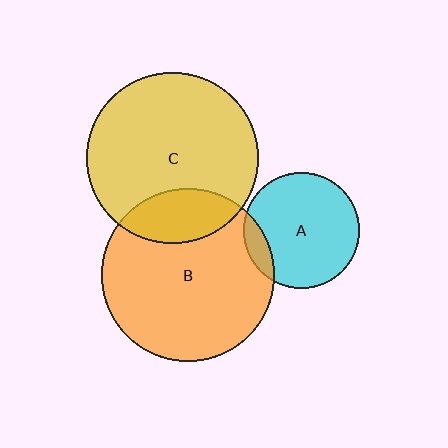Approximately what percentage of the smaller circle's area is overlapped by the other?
Approximately 10%.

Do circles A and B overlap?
Yes.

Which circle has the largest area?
Circle B (orange).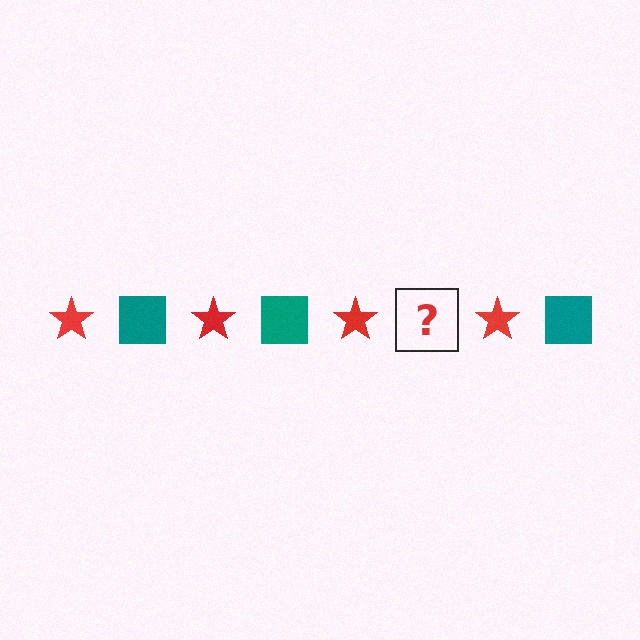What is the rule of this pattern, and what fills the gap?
The rule is that the pattern alternates between red star and teal square. The gap should be filled with a teal square.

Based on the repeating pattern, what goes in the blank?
The blank should be a teal square.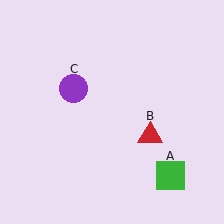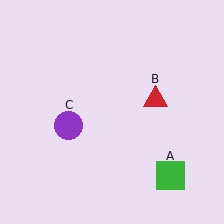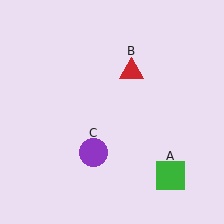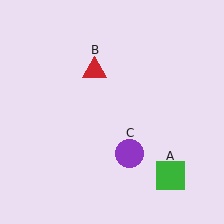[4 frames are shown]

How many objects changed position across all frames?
2 objects changed position: red triangle (object B), purple circle (object C).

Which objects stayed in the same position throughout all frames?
Green square (object A) remained stationary.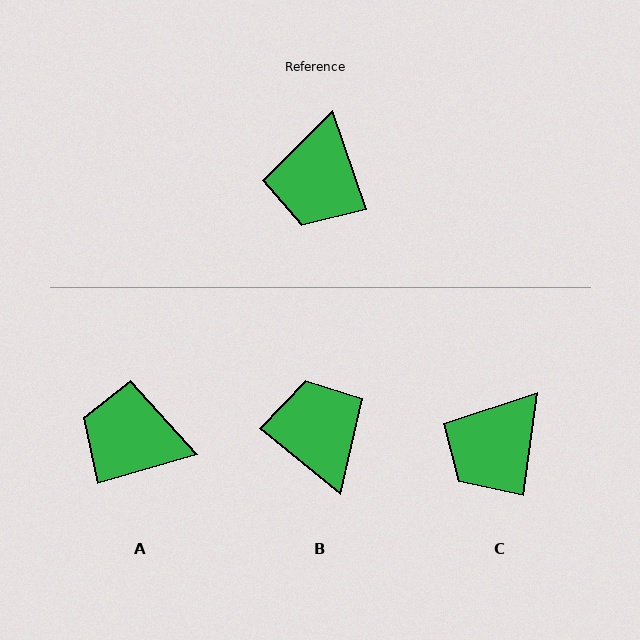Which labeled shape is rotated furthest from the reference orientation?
B, about 148 degrees away.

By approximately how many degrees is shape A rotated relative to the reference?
Approximately 93 degrees clockwise.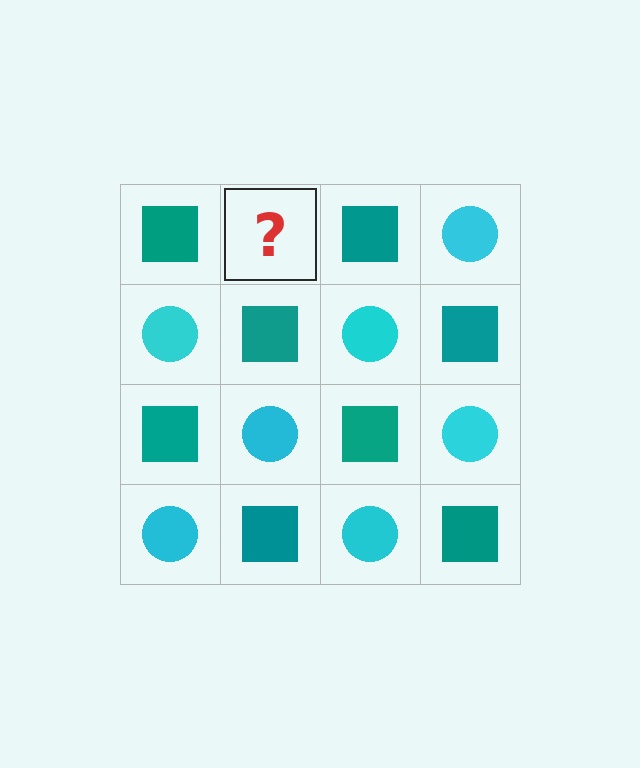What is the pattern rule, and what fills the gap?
The rule is that it alternates teal square and cyan circle in a checkerboard pattern. The gap should be filled with a cyan circle.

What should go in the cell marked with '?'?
The missing cell should contain a cyan circle.